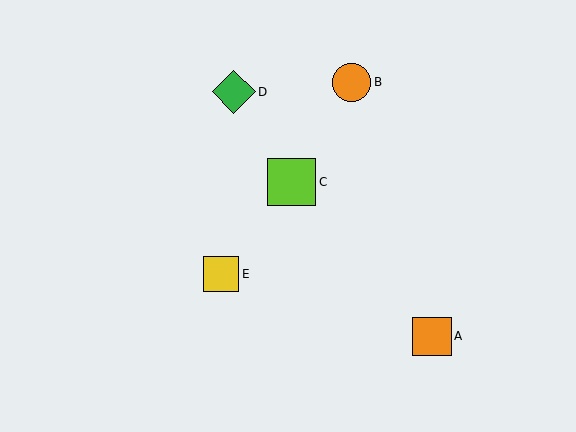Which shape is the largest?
The lime square (labeled C) is the largest.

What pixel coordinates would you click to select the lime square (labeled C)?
Click at (292, 182) to select the lime square C.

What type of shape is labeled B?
Shape B is an orange circle.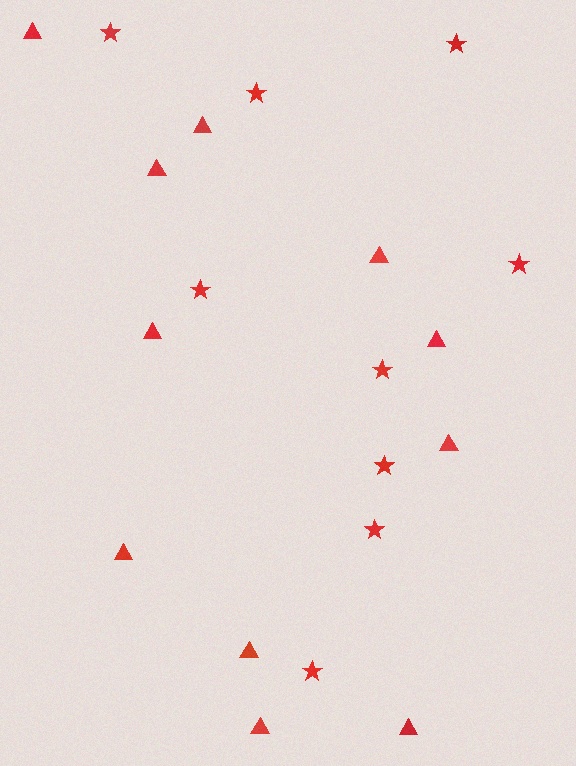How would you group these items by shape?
There are 2 groups: one group of triangles (11) and one group of stars (9).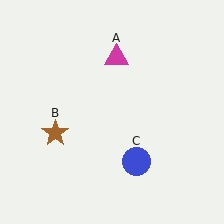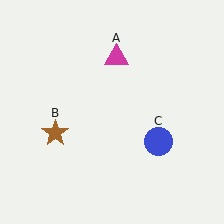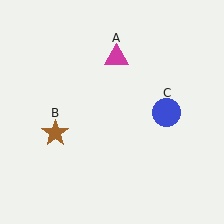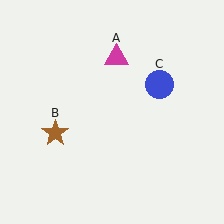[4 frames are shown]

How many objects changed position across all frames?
1 object changed position: blue circle (object C).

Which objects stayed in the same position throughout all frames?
Magenta triangle (object A) and brown star (object B) remained stationary.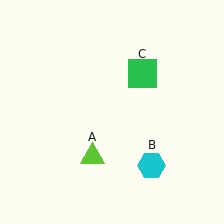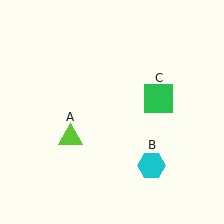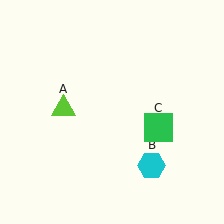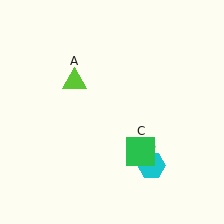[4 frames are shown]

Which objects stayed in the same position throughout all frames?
Cyan hexagon (object B) remained stationary.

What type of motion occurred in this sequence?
The lime triangle (object A), green square (object C) rotated clockwise around the center of the scene.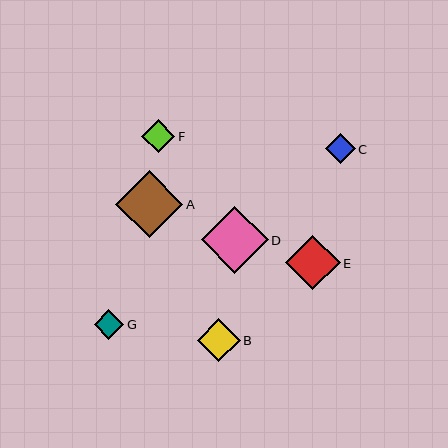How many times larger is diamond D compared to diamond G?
Diamond D is approximately 2.3 times the size of diamond G.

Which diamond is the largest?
Diamond A is the largest with a size of approximately 68 pixels.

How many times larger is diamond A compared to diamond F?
Diamond A is approximately 2.0 times the size of diamond F.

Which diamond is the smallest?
Diamond C is the smallest with a size of approximately 29 pixels.